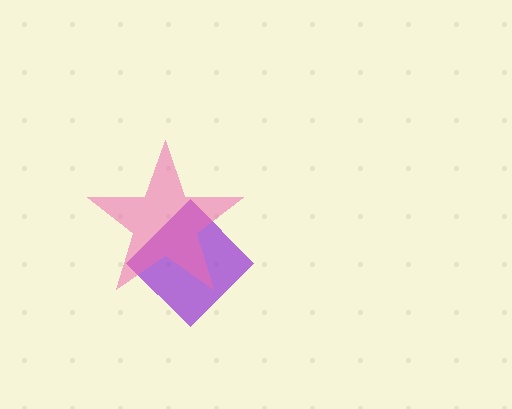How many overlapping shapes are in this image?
There are 2 overlapping shapes in the image.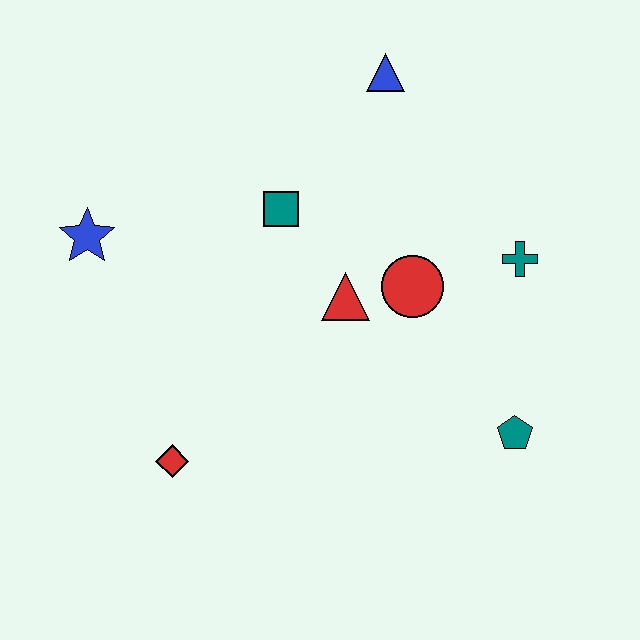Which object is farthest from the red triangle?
The blue star is farthest from the red triangle.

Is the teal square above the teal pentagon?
Yes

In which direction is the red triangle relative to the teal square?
The red triangle is below the teal square.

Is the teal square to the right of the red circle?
No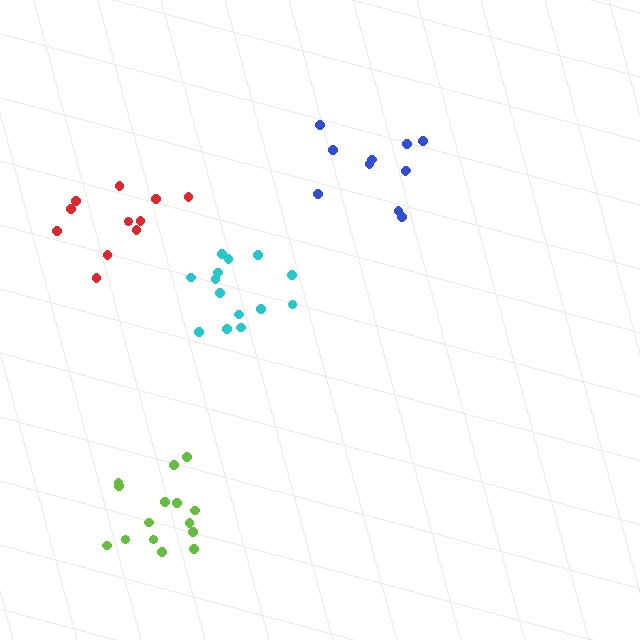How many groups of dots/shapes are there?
There are 4 groups.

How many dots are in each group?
Group 1: 11 dots, Group 2: 15 dots, Group 3: 11 dots, Group 4: 14 dots (51 total).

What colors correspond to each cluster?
The clusters are colored: red, lime, blue, cyan.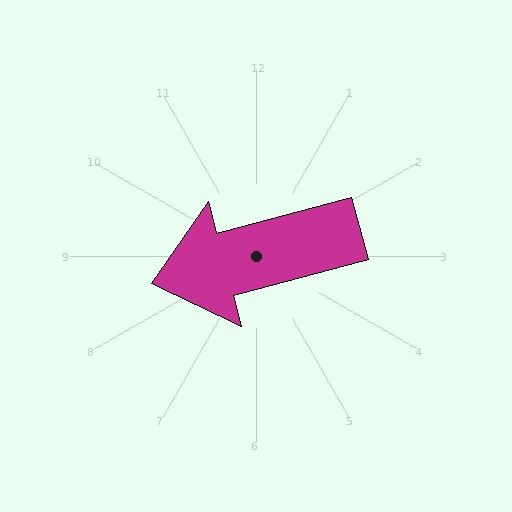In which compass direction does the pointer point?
West.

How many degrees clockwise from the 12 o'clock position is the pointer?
Approximately 255 degrees.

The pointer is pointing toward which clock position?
Roughly 9 o'clock.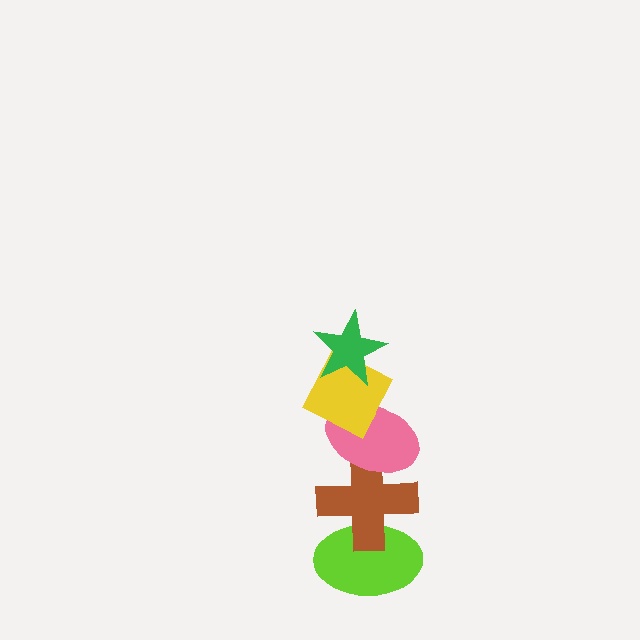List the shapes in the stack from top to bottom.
From top to bottom: the green star, the yellow diamond, the pink ellipse, the brown cross, the lime ellipse.